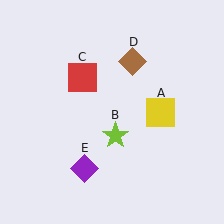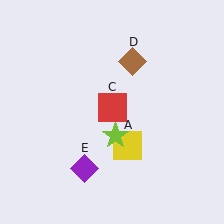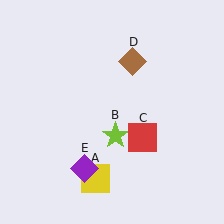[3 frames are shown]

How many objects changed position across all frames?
2 objects changed position: yellow square (object A), red square (object C).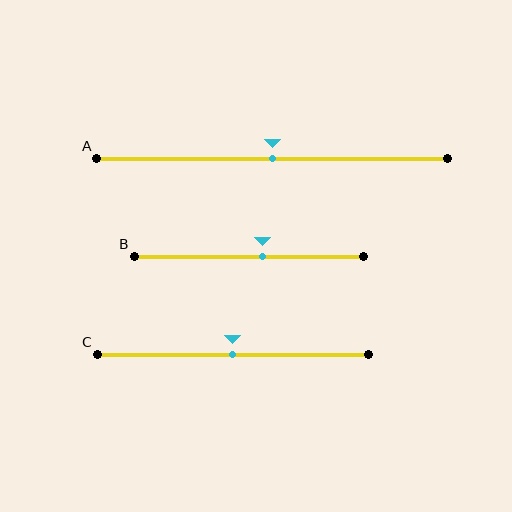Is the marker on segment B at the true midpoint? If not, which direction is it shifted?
No, the marker on segment B is shifted to the right by about 6% of the segment length.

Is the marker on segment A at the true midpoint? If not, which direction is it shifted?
Yes, the marker on segment A is at the true midpoint.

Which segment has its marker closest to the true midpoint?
Segment A has its marker closest to the true midpoint.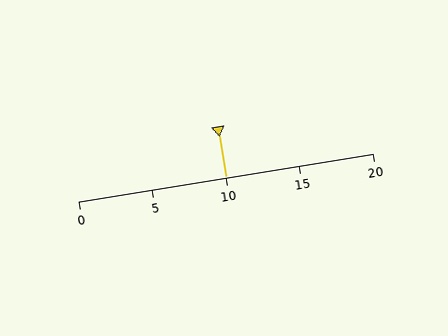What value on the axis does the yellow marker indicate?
The marker indicates approximately 10.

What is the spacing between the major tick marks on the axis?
The major ticks are spaced 5 apart.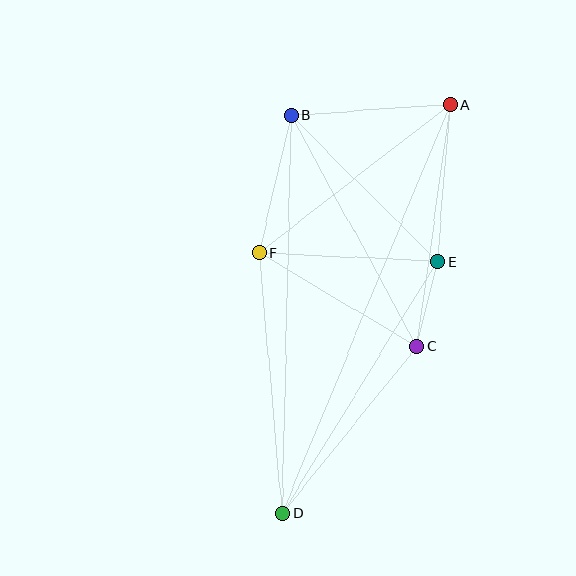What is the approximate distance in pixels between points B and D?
The distance between B and D is approximately 398 pixels.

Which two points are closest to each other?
Points C and E are closest to each other.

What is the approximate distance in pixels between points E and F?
The distance between E and F is approximately 179 pixels.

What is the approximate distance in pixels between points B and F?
The distance between B and F is approximately 142 pixels.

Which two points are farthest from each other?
Points A and D are farthest from each other.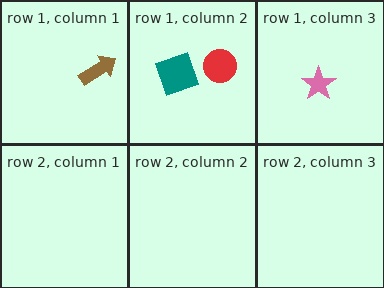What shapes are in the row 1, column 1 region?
The brown arrow.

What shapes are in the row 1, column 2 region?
The teal square, the red circle.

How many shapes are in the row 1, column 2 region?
2.